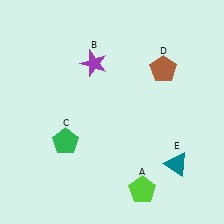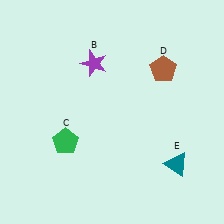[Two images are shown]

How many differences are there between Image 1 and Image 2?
There is 1 difference between the two images.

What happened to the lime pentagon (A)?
The lime pentagon (A) was removed in Image 2. It was in the bottom-right area of Image 1.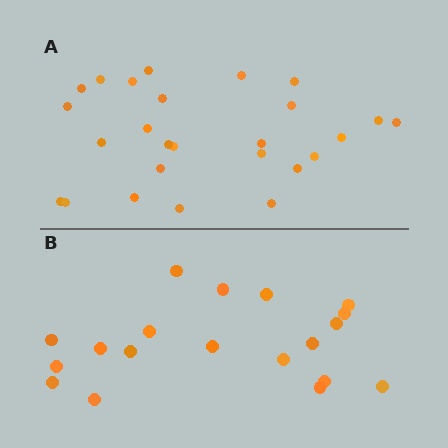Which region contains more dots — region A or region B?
Region A (the top region) has more dots.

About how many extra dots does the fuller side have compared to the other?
Region A has roughly 8 or so more dots than region B.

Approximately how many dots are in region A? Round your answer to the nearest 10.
About 30 dots. (The exact count is 26, which rounds to 30.)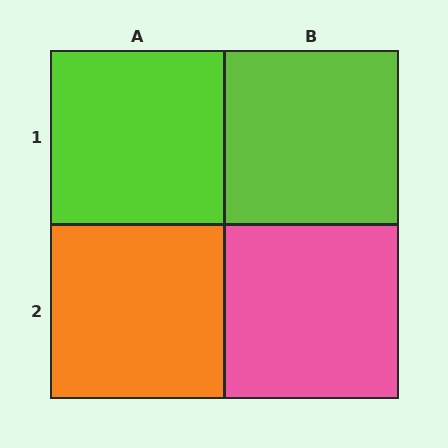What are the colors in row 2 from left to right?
Orange, pink.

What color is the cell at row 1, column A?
Lime.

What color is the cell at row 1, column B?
Lime.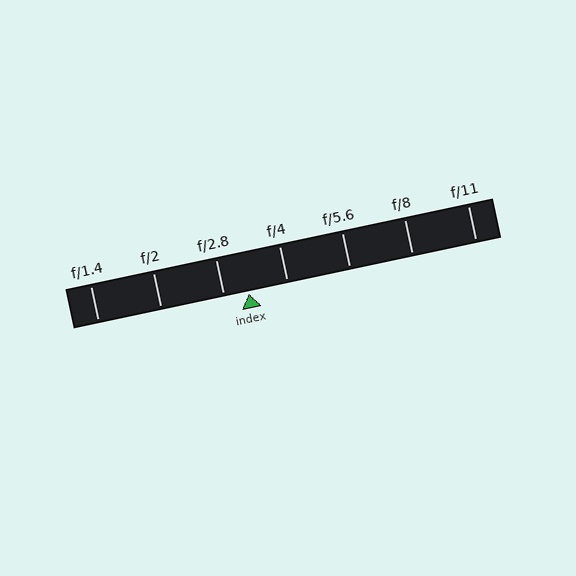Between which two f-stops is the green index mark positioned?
The index mark is between f/2.8 and f/4.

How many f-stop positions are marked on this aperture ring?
There are 7 f-stop positions marked.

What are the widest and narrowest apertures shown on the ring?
The widest aperture shown is f/1.4 and the narrowest is f/11.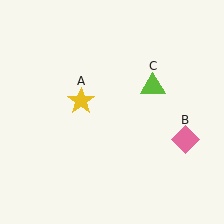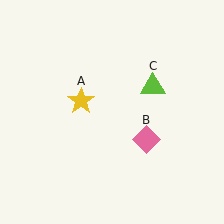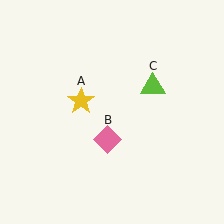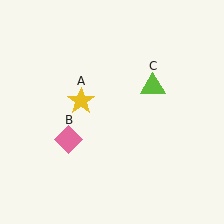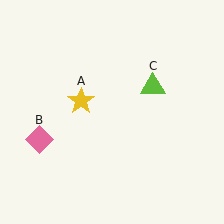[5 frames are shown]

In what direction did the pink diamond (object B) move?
The pink diamond (object B) moved left.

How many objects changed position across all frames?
1 object changed position: pink diamond (object B).